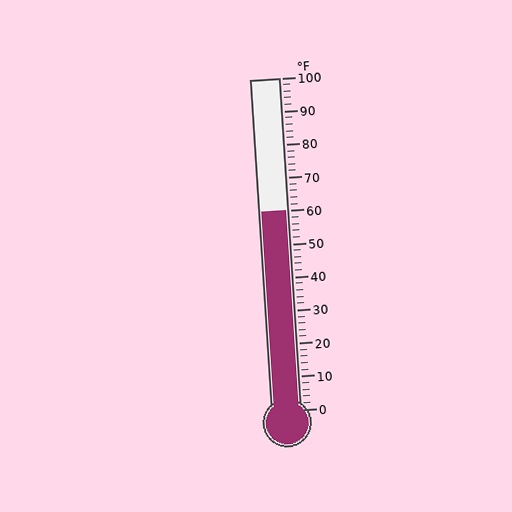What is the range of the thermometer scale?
The thermometer scale ranges from 0°F to 100°F.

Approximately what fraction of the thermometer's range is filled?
The thermometer is filled to approximately 60% of its range.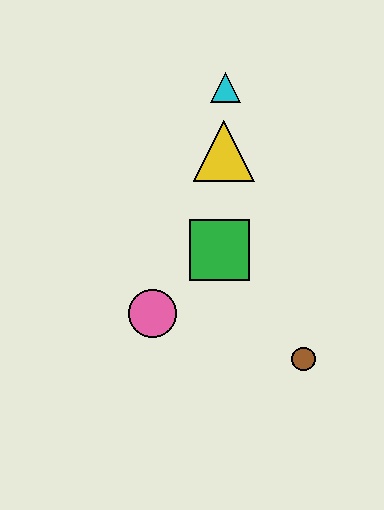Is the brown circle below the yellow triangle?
Yes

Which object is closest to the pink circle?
The green square is closest to the pink circle.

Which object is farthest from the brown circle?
The cyan triangle is farthest from the brown circle.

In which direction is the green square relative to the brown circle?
The green square is above the brown circle.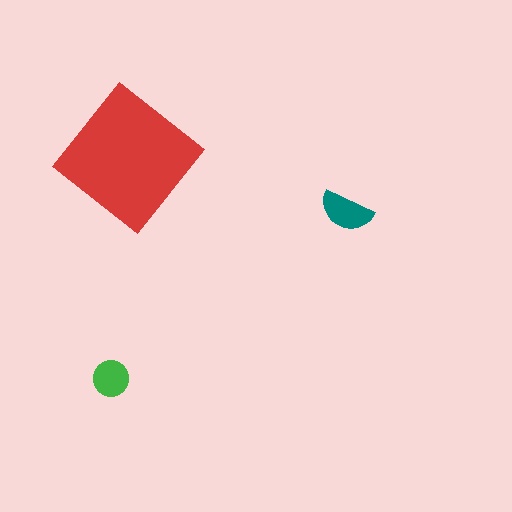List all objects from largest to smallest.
The red diamond, the teal semicircle, the green circle.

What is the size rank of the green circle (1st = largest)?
3rd.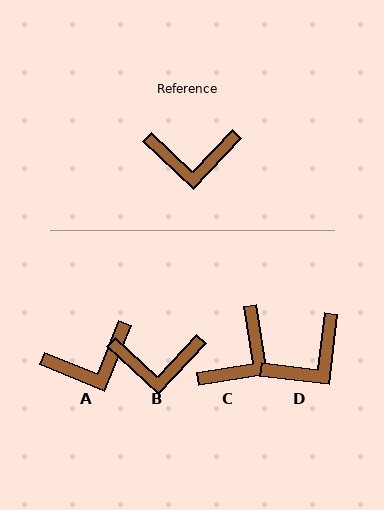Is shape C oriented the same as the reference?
No, it is off by about 52 degrees.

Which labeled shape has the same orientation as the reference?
B.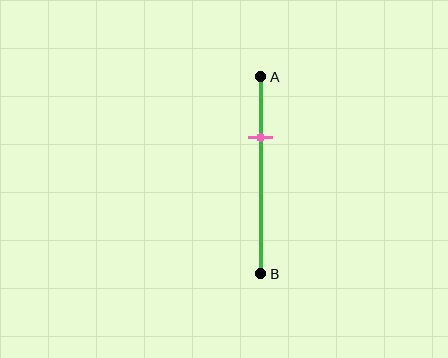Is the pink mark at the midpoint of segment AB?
No, the mark is at about 30% from A, not at the 50% midpoint.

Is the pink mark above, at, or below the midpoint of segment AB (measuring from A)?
The pink mark is above the midpoint of segment AB.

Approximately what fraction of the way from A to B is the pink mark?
The pink mark is approximately 30% of the way from A to B.